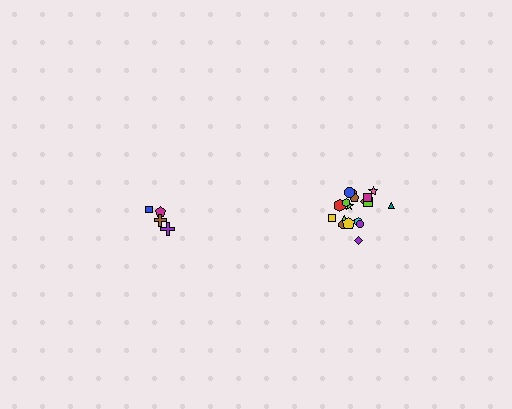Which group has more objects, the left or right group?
The right group.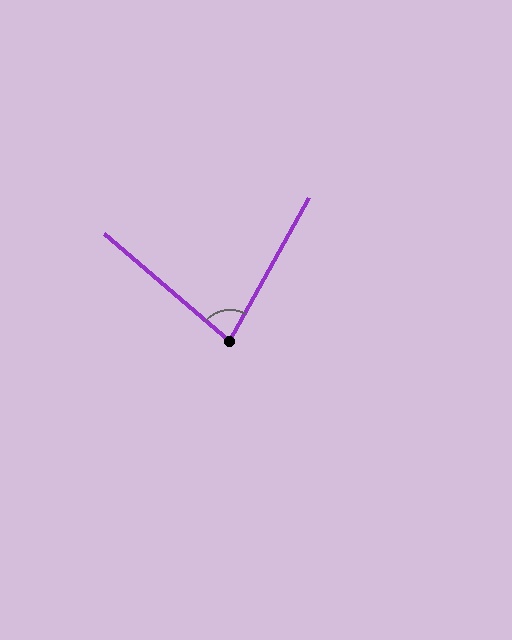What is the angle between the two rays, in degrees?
Approximately 79 degrees.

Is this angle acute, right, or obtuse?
It is acute.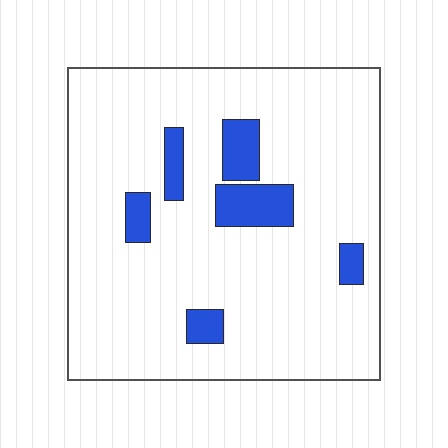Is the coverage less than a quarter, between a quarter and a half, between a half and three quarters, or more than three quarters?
Less than a quarter.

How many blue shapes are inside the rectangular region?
6.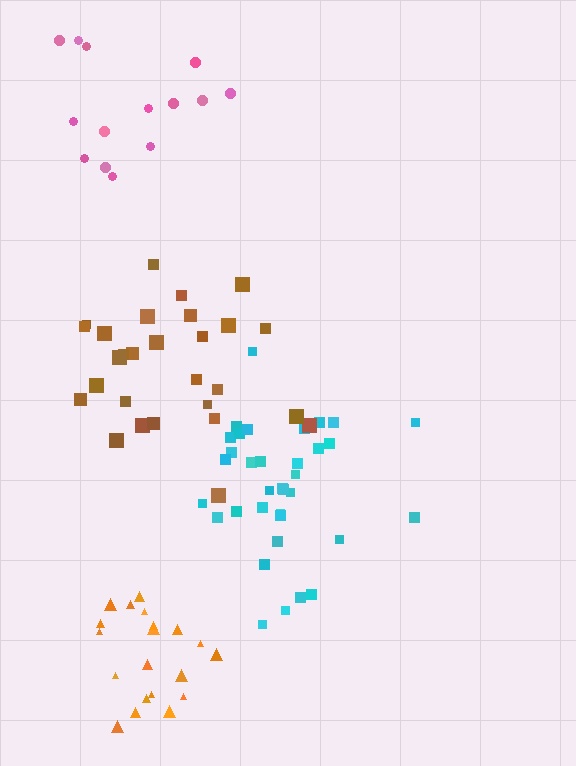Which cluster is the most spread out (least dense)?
Pink.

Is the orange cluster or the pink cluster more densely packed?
Orange.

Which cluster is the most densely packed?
Orange.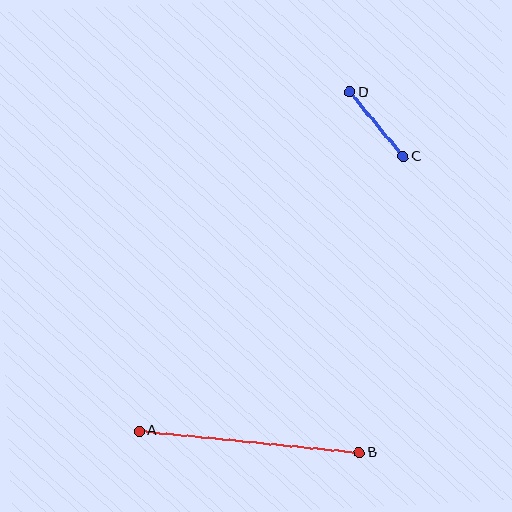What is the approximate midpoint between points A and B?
The midpoint is at approximately (249, 442) pixels.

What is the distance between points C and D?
The distance is approximately 84 pixels.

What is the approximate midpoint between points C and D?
The midpoint is at approximately (377, 124) pixels.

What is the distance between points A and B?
The distance is approximately 221 pixels.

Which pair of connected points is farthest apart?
Points A and B are farthest apart.